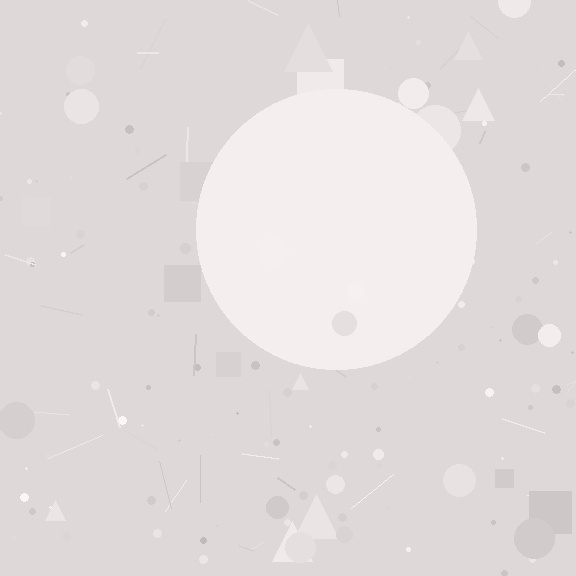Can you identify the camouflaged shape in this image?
The camouflaged shape is a circle.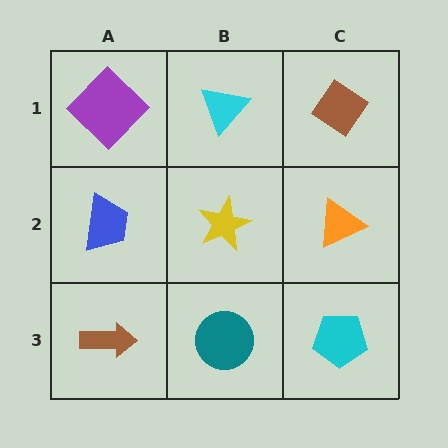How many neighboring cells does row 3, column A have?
2.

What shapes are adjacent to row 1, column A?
A blue trapezoid (row 2, column A), a cyan triangle (row 1, column B).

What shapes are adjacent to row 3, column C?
An orange triangle (row 2, column C), a teal circle (row 3, column B).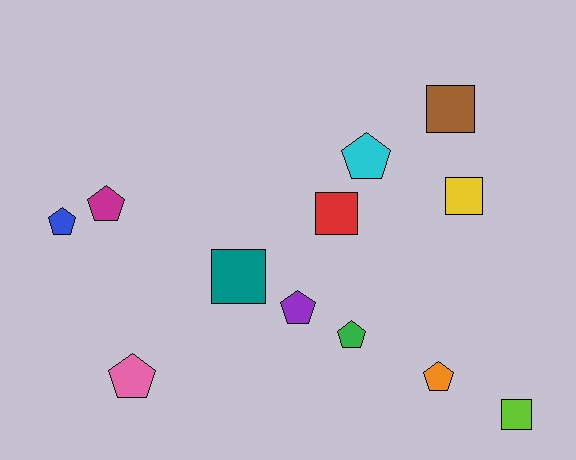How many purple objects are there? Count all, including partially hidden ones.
There is 1 purple object.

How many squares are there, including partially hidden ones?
There are 5 squares.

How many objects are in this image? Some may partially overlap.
There are 12 objects.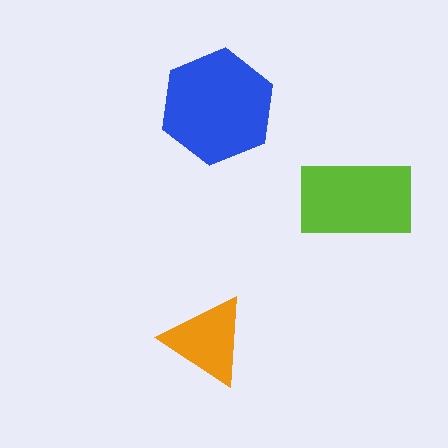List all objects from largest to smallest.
The blue hexagon, the lime rectangle, the orange triangle.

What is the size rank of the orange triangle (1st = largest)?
3rd.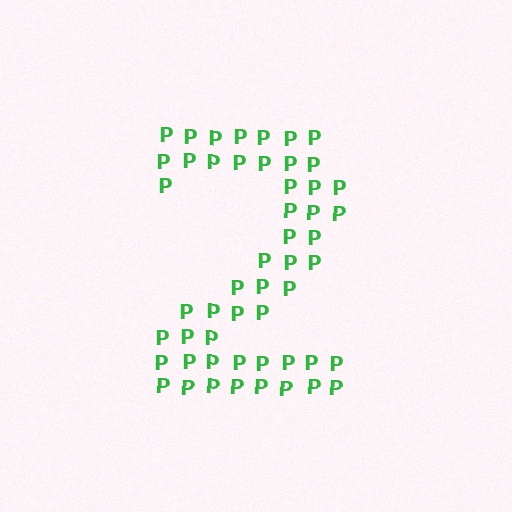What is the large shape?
The large shape is the digit 2.